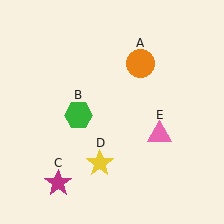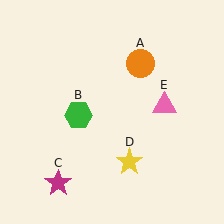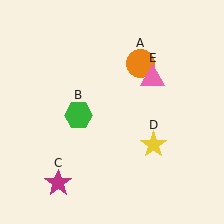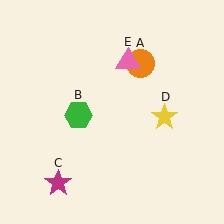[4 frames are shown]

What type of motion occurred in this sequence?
The yellow star (object D), pink triangle (object E) rotated counterclockwise around the center of the scene.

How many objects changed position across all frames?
2 objects changed position: yellow star (object D), pink triangle (object E).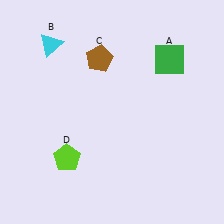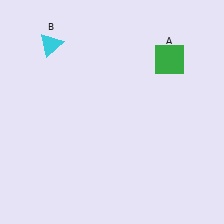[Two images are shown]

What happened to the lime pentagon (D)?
The lime pentagon (D) was removed in Image 2. It was in the bottom-left area of Image 1.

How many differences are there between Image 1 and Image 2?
There are 2 differences between the two images.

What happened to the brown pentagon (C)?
The brown pentagon (C) was removed in Image 2. It was in the top-left area of Image 1.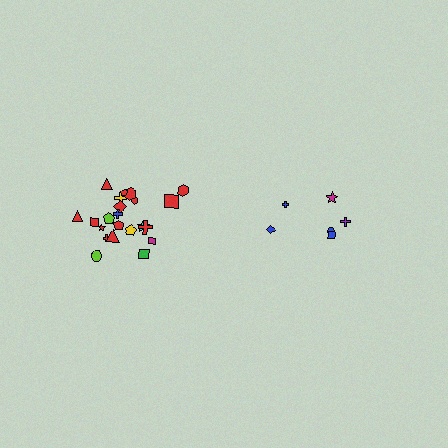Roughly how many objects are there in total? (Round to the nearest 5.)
Roughly 30 objects in total.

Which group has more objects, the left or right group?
The left group.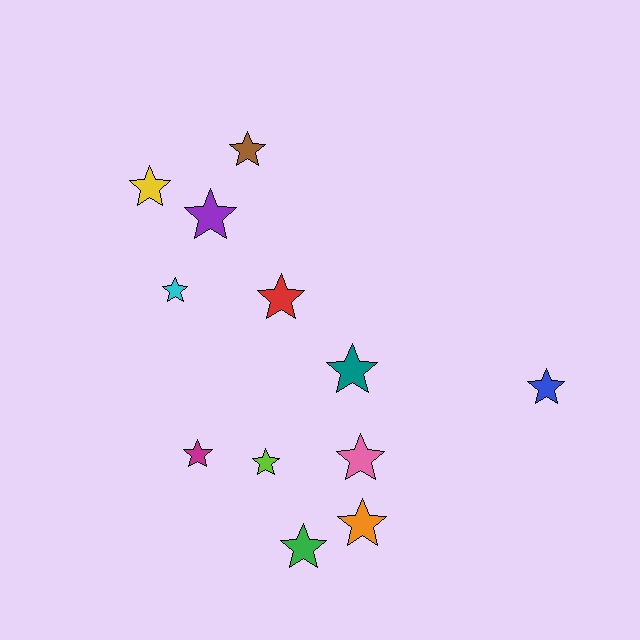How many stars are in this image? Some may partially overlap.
There are 12 stars.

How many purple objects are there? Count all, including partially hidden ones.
There is 1 purple object.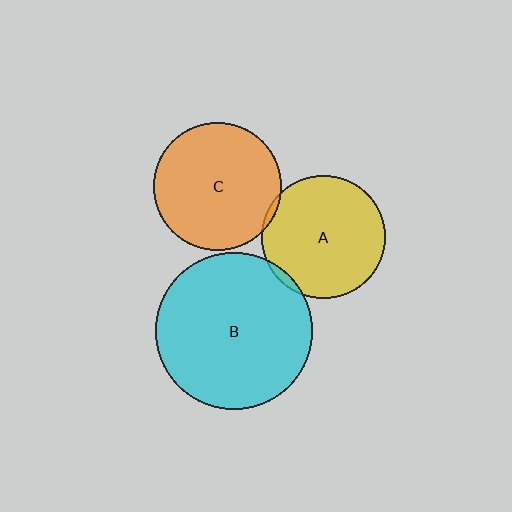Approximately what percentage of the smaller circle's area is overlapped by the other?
Approximately 5%.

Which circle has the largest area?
Circle B (cyan).